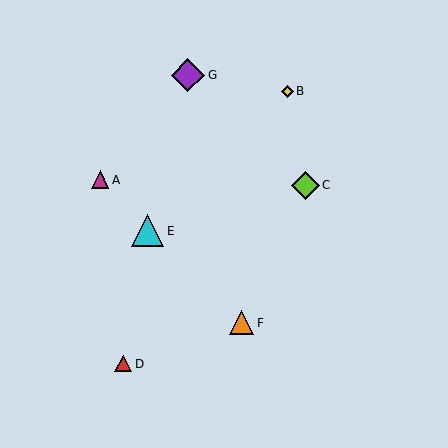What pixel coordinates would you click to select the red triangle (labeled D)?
Click at (123, 364) to select the red triangle D.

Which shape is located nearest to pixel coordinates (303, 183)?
The lime diamond (labeled C) at (305, 185) is nearest to that location.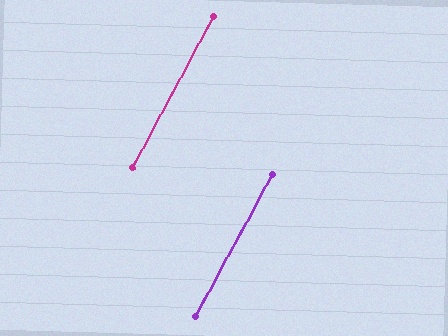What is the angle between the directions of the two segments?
Approximately 0 degrees.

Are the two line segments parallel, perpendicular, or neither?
Parallel — their directions differ by only 0.3°.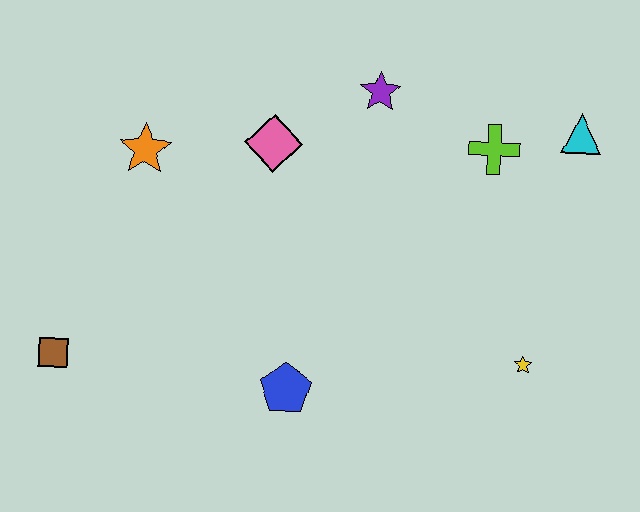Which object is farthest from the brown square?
The cyan triangle is farthest from the brown square.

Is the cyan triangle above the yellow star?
Yes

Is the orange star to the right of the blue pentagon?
No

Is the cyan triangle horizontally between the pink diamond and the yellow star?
No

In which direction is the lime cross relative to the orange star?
The lime cross is to the right of the orange star.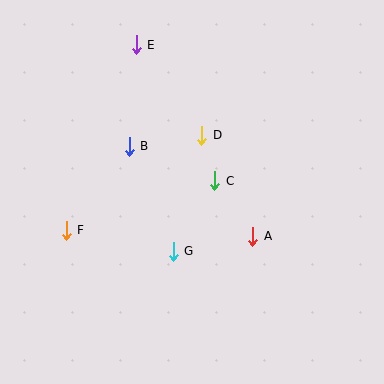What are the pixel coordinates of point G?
Point G is at (173, 251).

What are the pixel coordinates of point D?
Point D is at (202, 135).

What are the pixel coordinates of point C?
Point C is at (215, 181).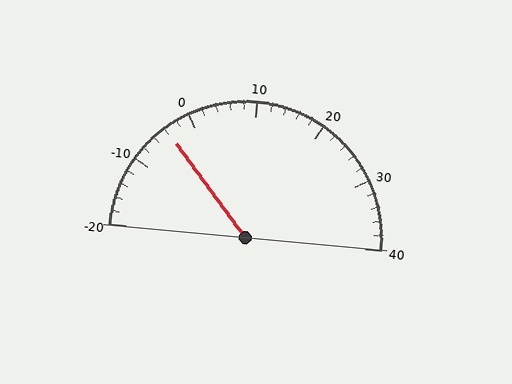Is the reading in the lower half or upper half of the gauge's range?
The reading is in the lower half of the range (-20 to 40).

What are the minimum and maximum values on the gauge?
The gauge ranges from -20 to 40.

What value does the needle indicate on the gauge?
The needle indicates approximately -4.